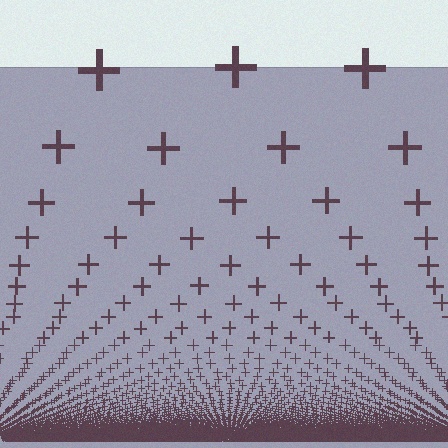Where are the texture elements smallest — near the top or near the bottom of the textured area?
Near the bottom.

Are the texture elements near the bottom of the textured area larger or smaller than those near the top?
Smaller. The gradient is inverted — elements near the bottom are smaller and denser.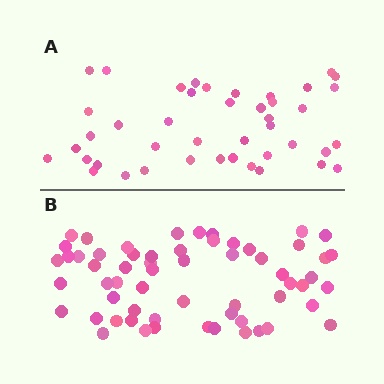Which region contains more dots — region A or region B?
Region B (the bottom region) has more dots.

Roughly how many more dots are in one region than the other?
Region B has approximately 15 more dots than region A.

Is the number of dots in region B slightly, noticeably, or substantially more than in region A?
Region B has noticeably more, but not dramatically so. The ratio is roughly 1.4 to 1.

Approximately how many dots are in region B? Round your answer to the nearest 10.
About 60 dots.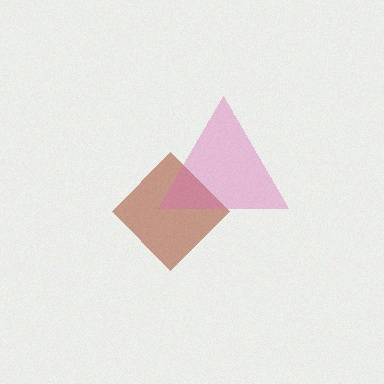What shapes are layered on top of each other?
The layered shapes are: a brown diamond, a pink triangle.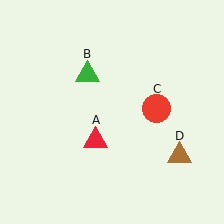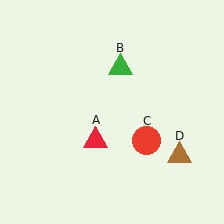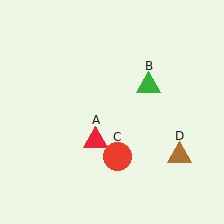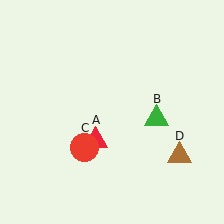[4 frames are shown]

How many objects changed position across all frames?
2 objects changed position: green triangle (object B), red circle (object C).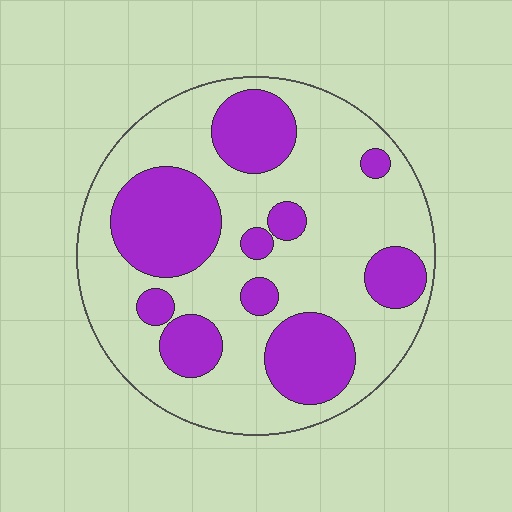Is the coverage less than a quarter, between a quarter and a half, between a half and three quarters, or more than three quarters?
Between a quarter and a half.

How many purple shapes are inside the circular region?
10.